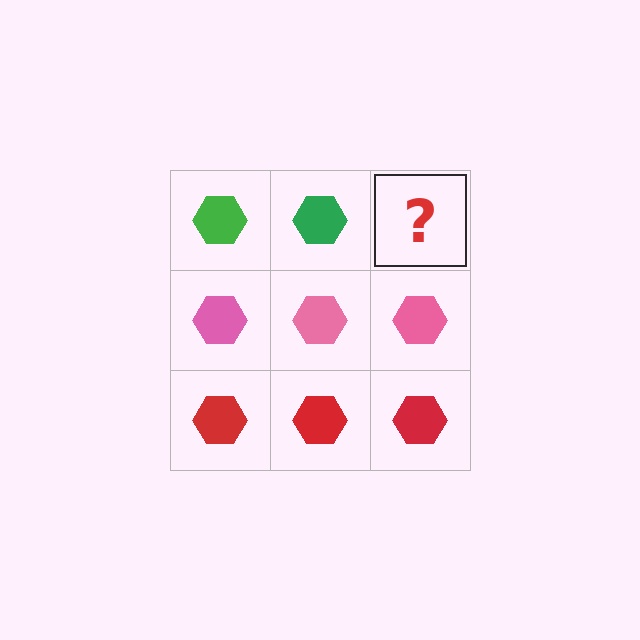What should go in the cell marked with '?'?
The missing cell should contain a green hexagon.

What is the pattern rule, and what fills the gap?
The rule is that each row has a consistent color. The gap should be filled with a green hexagon.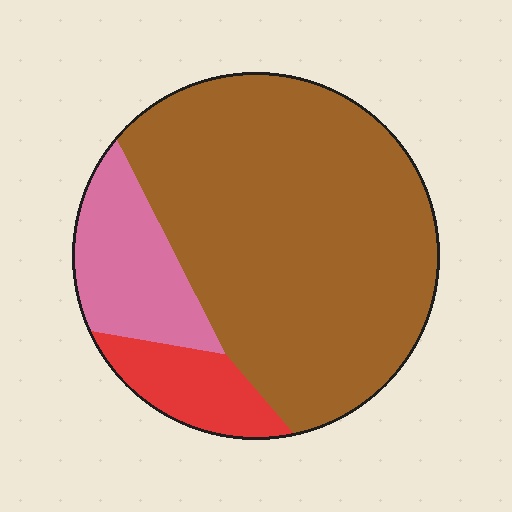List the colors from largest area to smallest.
From largest to smallest: brown, pink, red.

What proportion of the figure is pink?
Pink covers about 15% of the figure.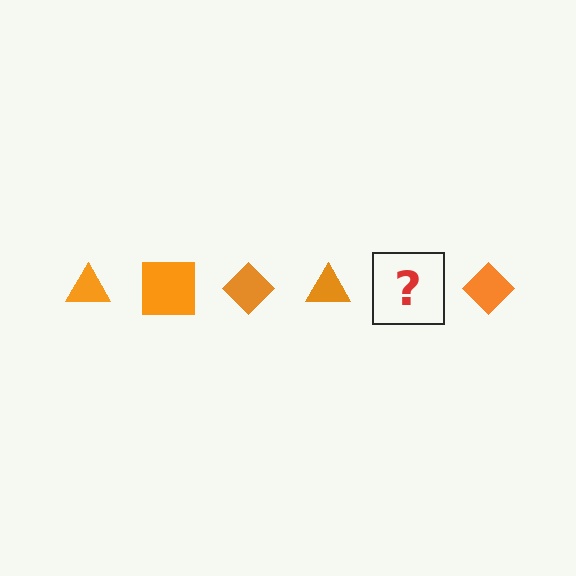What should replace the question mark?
The question mark should be replaced with an orange square.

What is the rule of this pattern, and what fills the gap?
The rule is that the pattern cycles through triangle, square, diamond shapes in orange. The gap should be filled with an orange square.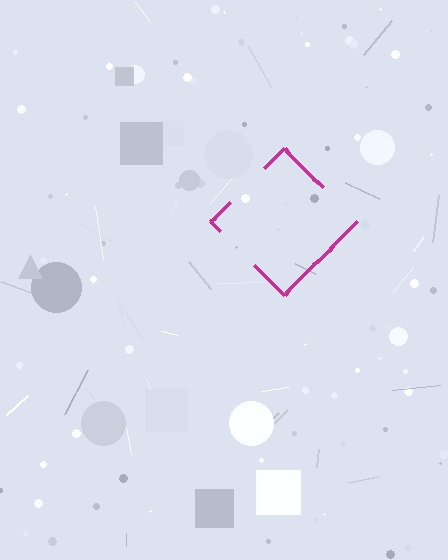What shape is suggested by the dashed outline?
The dashed outline suggests a diamond.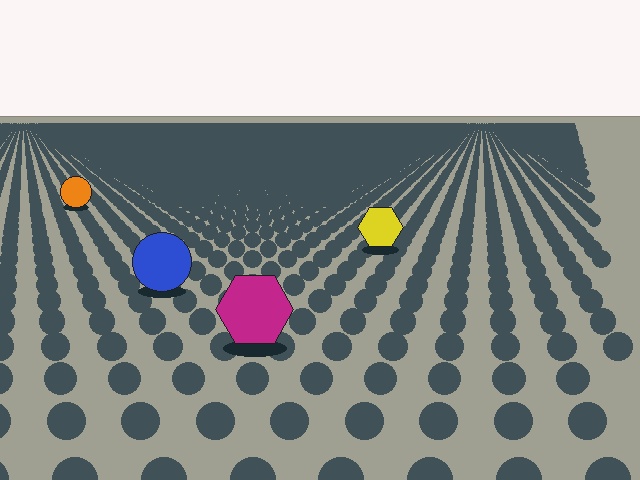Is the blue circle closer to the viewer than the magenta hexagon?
No. The magenta hexagon is closer — you can tell from the texture gradient: the ground texture is coarser near it.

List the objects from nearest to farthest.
From nearest to farthest: the magenta hexagon, the blue circle, the yellow hexagon, the orange circle.